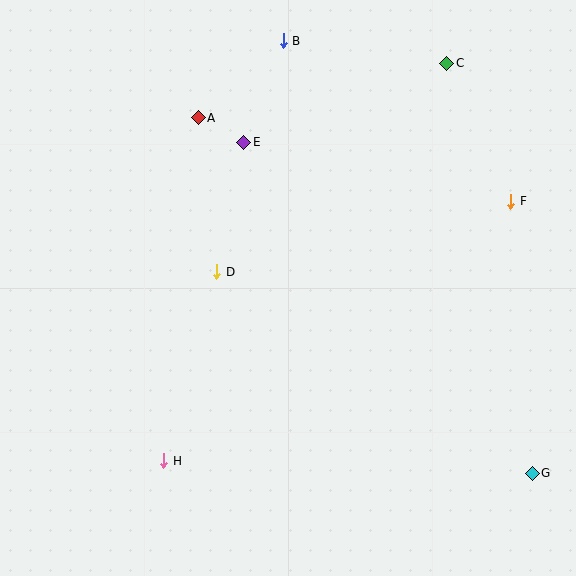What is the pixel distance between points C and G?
The distance between C and G is 419 pixels.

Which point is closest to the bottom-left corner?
Point H is closest to the bottom-left corner.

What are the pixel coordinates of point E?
Point E is at (244, 142).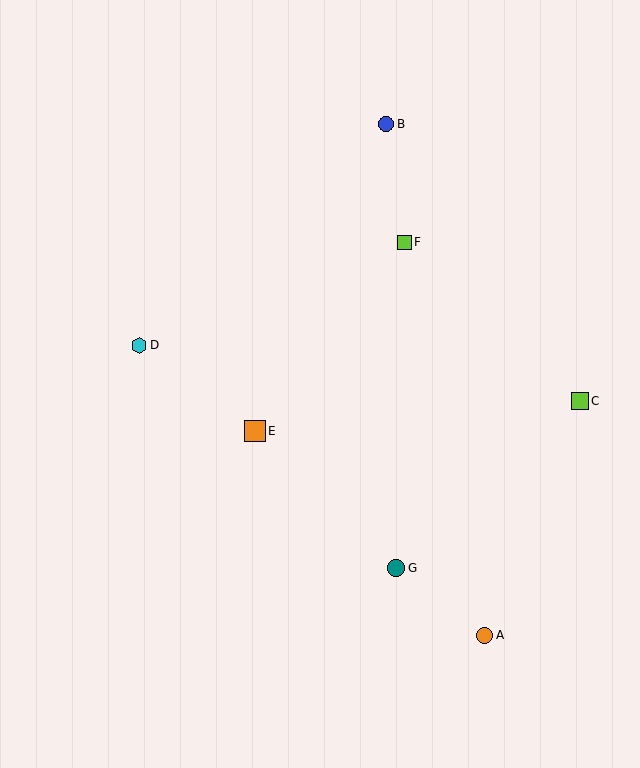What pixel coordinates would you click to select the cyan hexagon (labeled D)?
Click at (139, 345) to select the cyan hexagon D.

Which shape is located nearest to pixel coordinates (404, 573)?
The teal circle (labeled G) at (396, 568) is nearest to that location.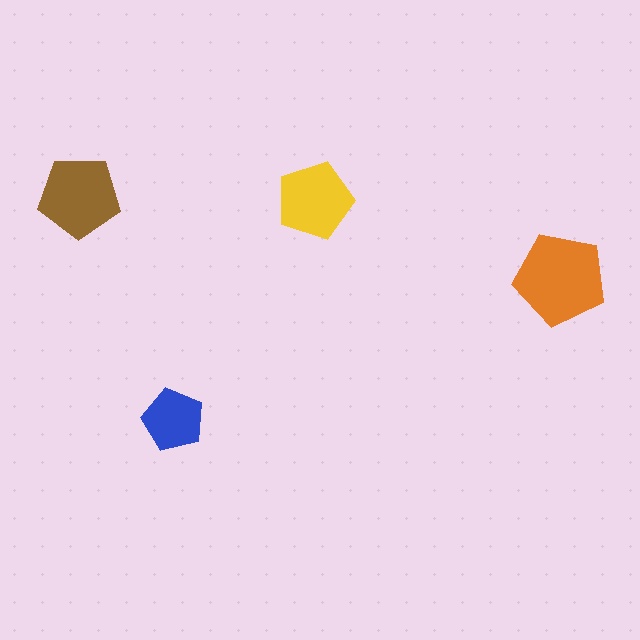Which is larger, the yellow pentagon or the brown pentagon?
The brown one.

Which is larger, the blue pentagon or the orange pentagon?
The orange one.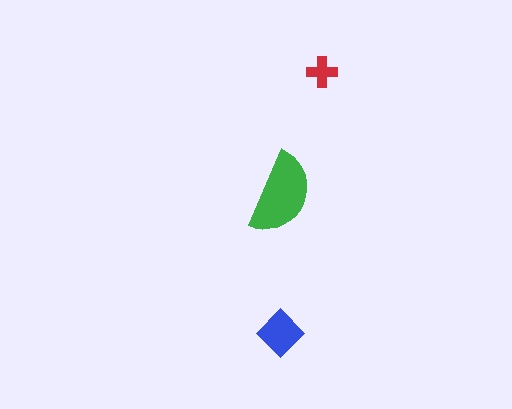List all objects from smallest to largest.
The red cross, the blue diamond, the green semicircle.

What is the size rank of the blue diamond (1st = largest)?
2nd.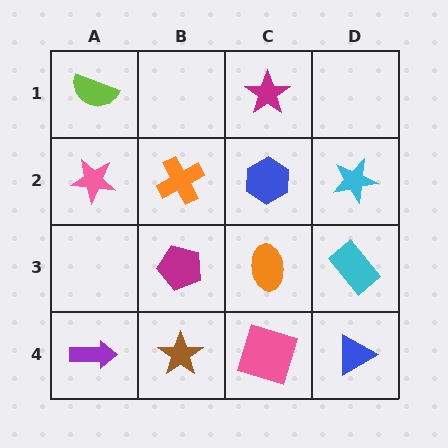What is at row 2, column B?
An orange cross.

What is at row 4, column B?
A brown star.